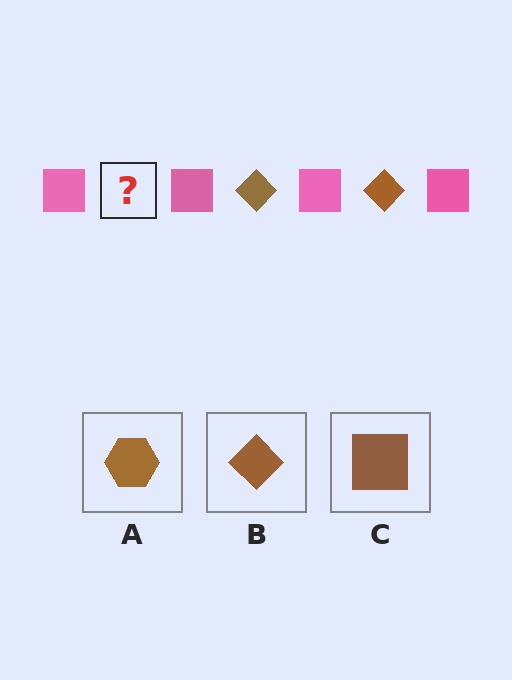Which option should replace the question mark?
Option B.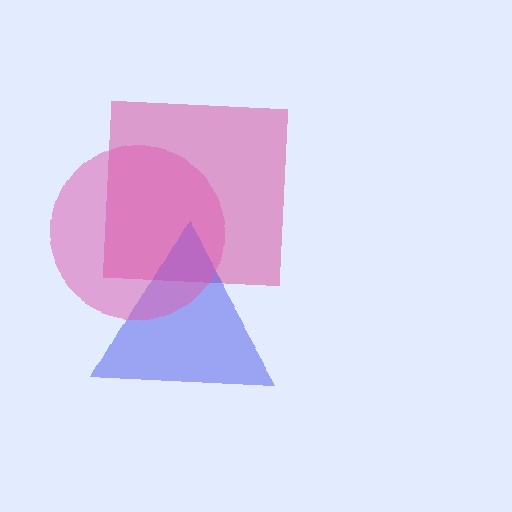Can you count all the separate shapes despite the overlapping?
Yes, there are 3 separate shapes.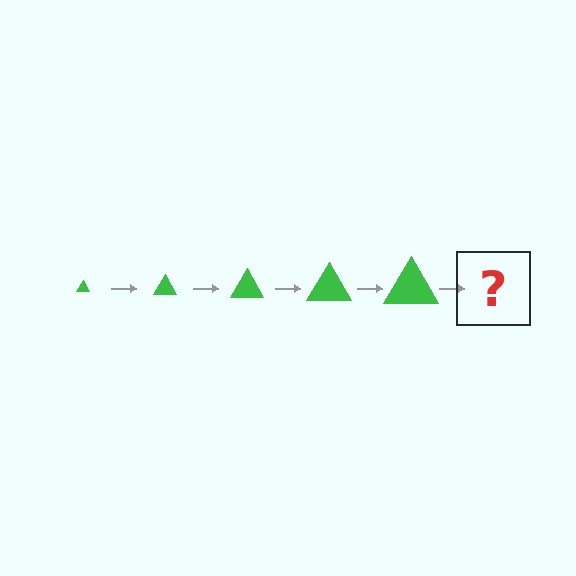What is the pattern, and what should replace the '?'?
The pattern is that the triangle gets progressively larger each step. The '?' should be a green triangle, larger than the previous one.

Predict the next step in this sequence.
The next step is a green triangle, larger than the previous one.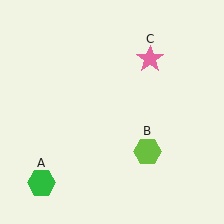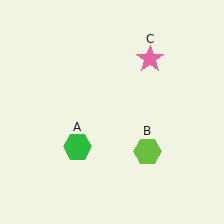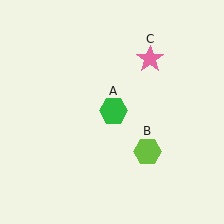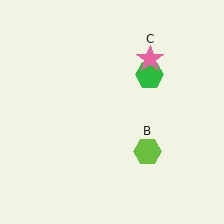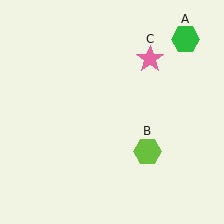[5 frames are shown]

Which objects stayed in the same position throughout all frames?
Lime hexagon (object B) and pink star (object C) remained stationary.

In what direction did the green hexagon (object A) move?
The green hexagon (object A) moved up and to the right.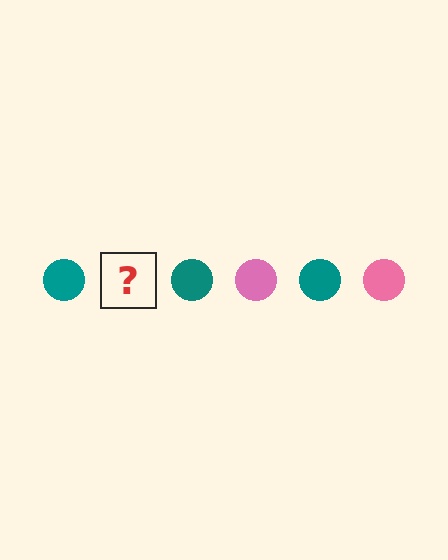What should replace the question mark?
The question mark should be replaced with a pink circle.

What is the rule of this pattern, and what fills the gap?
The rule is that the pattern cycles through teal, pink circles. The gap should be filled with a pink circle.